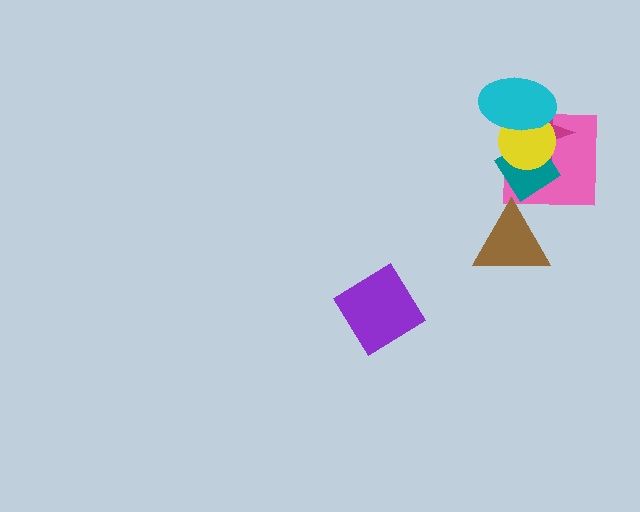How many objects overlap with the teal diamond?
4 objects overlap with the teal diamond.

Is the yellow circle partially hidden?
Yes, it is partially covered by another shape.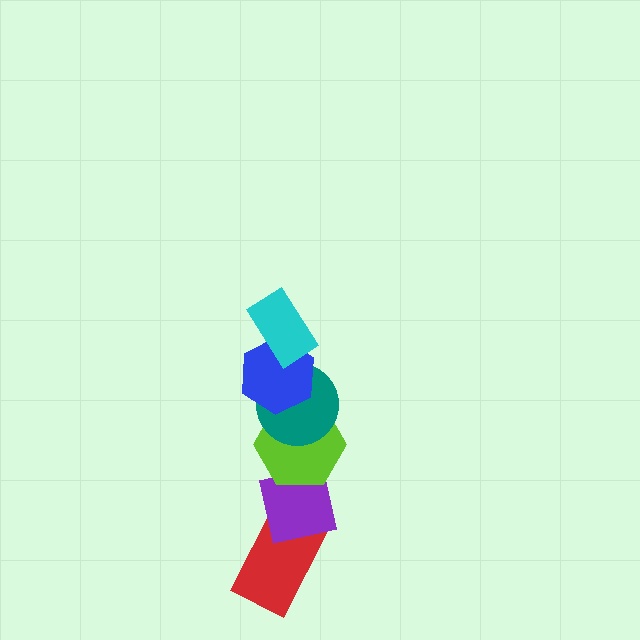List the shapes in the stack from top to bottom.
From top to bottom: the cyan rectangle, the blue hexagon, the teal circle, the lime hexagon, the purple square, the red rectangle.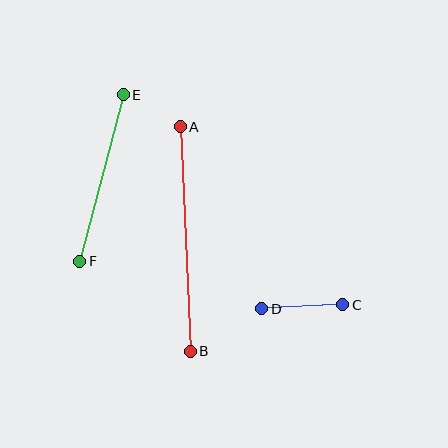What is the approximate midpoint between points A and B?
The midpoint is at approximately (185, 239) pixels.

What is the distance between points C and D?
The distance is approximately 81 pixels.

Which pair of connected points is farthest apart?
Points A and B are farthest apart.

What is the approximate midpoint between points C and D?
The midpoint is at approximately (302, 307) pixels.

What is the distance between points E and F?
The distance is approximately 172 pixels.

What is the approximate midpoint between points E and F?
The midpoint is at approximately (101, 178) pixels.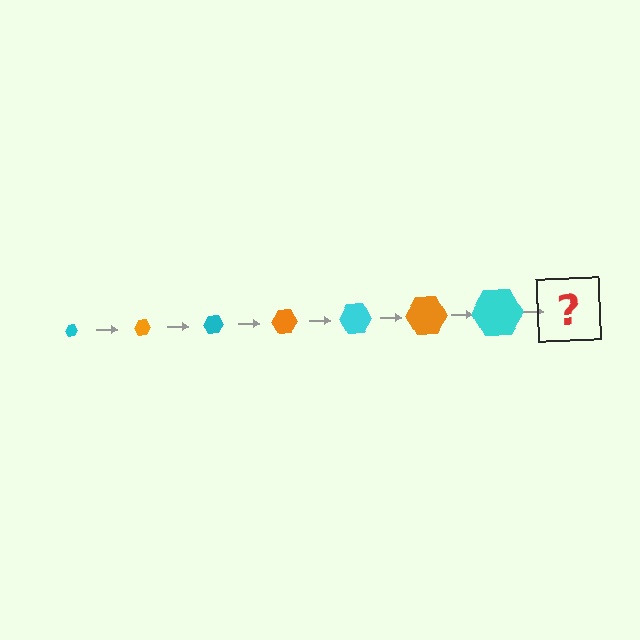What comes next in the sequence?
The next element should be an orange hexagon, larger than the previous one.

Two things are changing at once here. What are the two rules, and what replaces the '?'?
The two rules are that the hexagon grows larger each step and the color cycles through cyan and orange. The '?' should be an orange hexagon, larger than the previous one.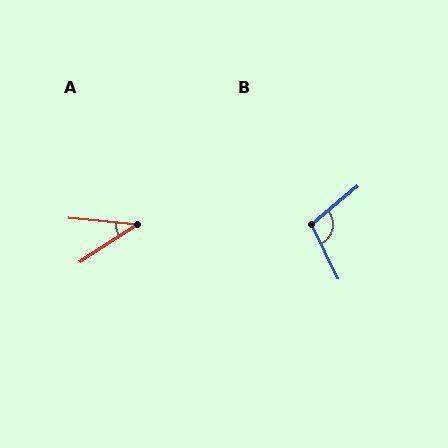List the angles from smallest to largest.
A (38°), B (104°).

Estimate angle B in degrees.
Approximately 104 degrees.